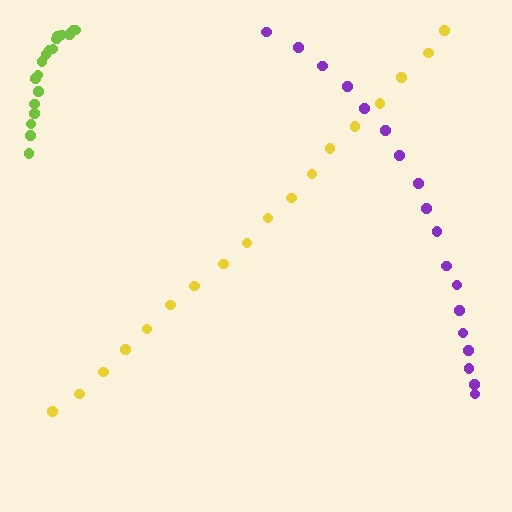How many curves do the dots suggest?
There are 3 distinct paths.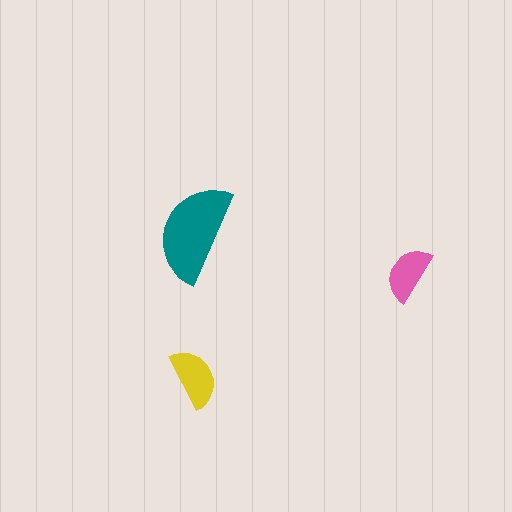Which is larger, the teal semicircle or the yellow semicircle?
The teal one.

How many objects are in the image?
There are 3 objects in the image.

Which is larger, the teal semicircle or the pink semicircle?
The teal one.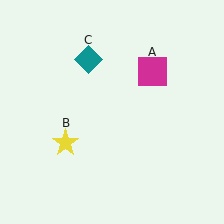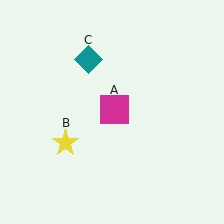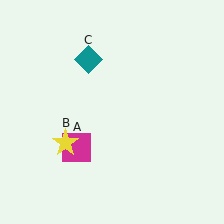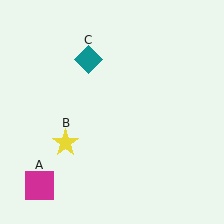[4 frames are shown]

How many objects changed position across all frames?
1 object changed position: magenta square (object A).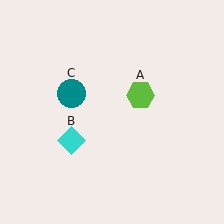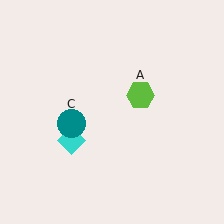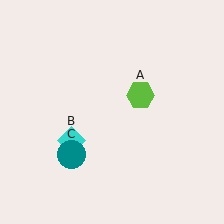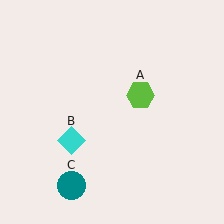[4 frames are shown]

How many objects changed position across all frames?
1 object changed position: teal circle (object C).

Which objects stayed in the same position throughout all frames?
Lime hexagon (object A) and cyan diamond (object B) remained stationary.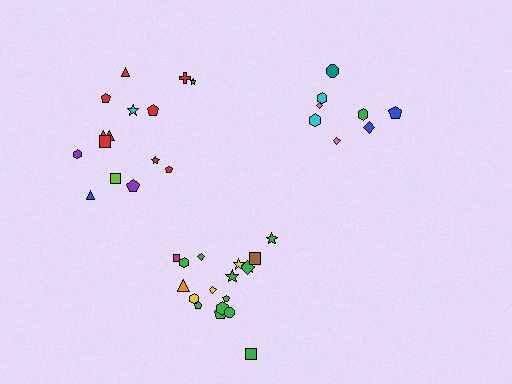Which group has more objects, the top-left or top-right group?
The top-left group.